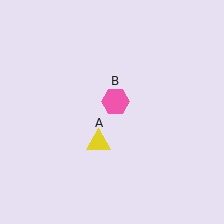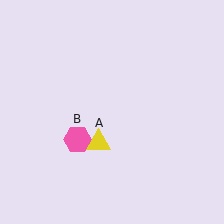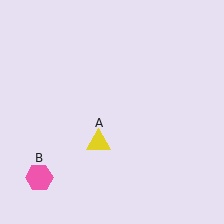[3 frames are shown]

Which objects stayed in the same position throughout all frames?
Yellow triangle (object A) remained stationary.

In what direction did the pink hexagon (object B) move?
The pink hexagon (object B) moved down and to the left.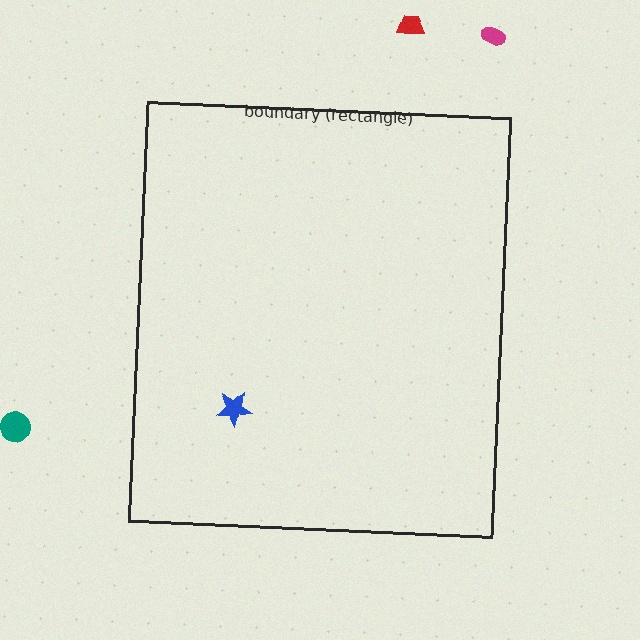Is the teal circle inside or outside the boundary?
Outside.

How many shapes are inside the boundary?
1 inside, 3 outside.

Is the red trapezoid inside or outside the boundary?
Outside.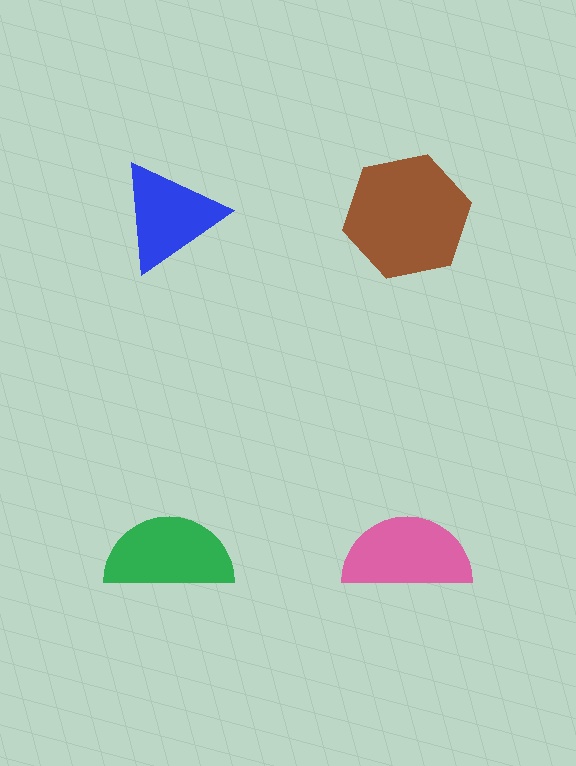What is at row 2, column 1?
A green semicircle.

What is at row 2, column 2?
A pink semicircle.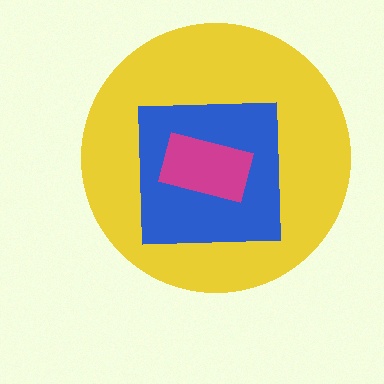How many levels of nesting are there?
3.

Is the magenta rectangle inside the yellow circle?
Yes.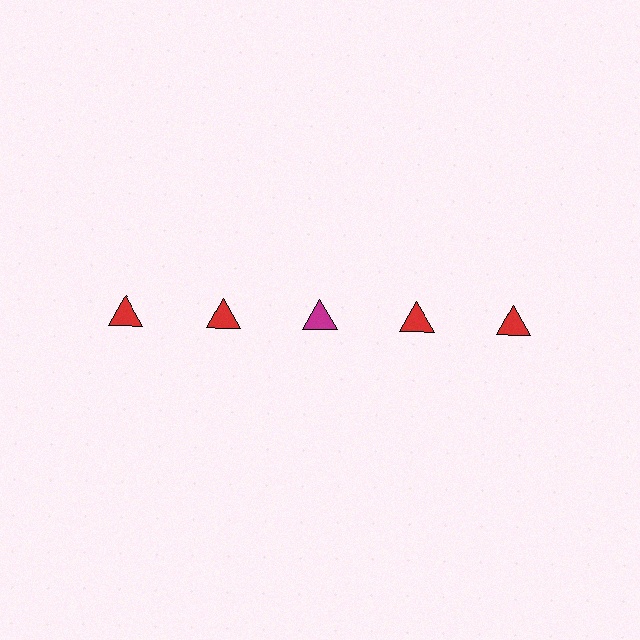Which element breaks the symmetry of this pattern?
The magenta triangle in the top row, center column breaks the symmetry. All other shapes are red triangles.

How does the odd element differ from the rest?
It has a different color: magenta instead of red.